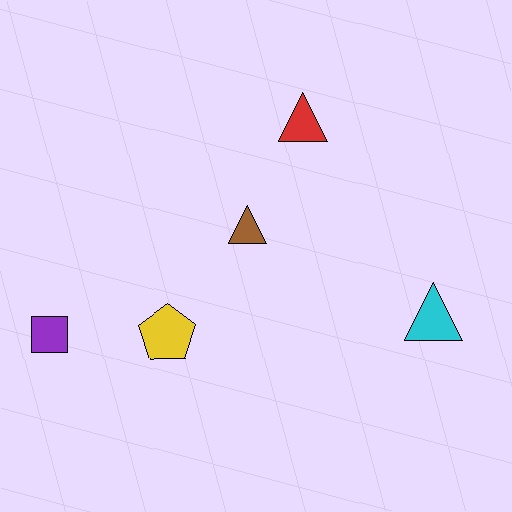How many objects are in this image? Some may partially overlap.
There are 5 objects.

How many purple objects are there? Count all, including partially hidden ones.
There is 1 purple object.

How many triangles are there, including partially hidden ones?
There are 3 triangles.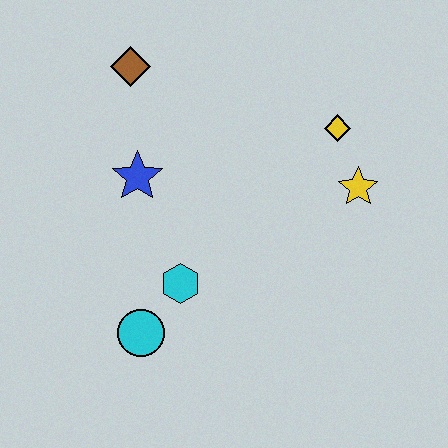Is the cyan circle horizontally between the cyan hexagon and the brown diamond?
Yes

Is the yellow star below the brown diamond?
Yes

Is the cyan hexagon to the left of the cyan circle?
No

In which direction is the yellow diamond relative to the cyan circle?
The yellow diamond is above the cyan circle.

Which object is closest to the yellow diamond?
The yellow star is closest to the yellow diamond.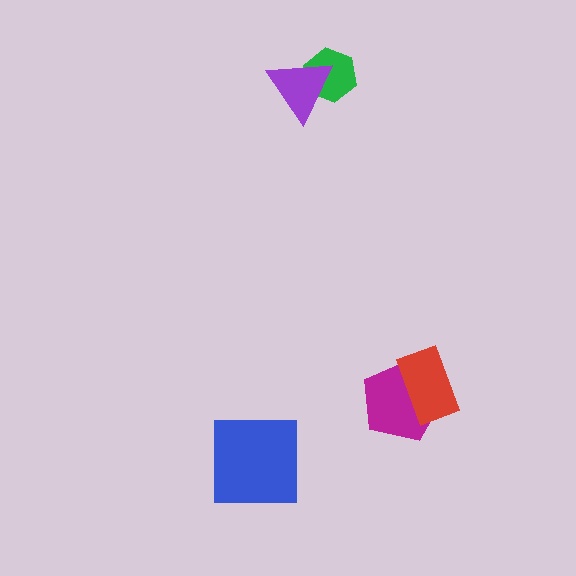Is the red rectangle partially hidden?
No, no other shape covers it.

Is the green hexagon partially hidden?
Yes, it is partially covered by another shape.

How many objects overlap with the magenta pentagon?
1 object overlaps with the magenta pentagon.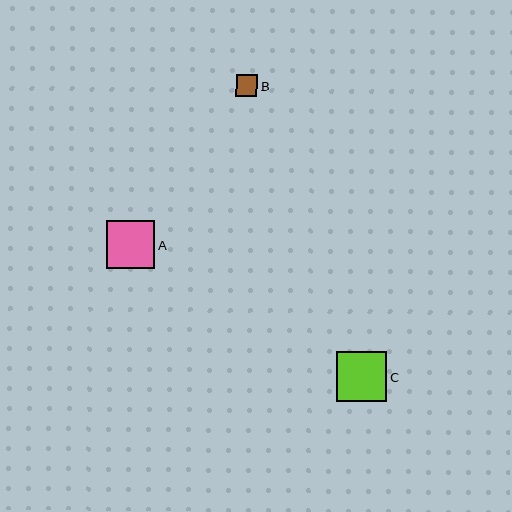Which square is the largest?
Square C is the largest with a size of approximately 50 pixels.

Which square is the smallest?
Square B is the smallest with a size of approximately 22 pixels.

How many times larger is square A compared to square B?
Square A is approximately 2.2 times the size of square B.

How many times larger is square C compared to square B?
Square C is approximately 2.3 times the size of square B.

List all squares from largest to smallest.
From largest to smallest: C, A, B.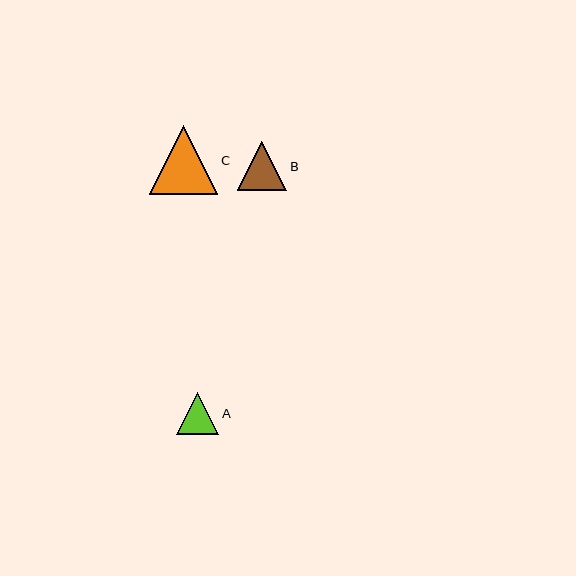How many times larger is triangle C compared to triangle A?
Triangle C is approximately 1.6 times the size of triangle A.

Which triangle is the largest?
Triangle C is the largest with a size of approximately 68 pixels.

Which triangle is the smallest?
Triangle A is the smallest with a size of approximately 43 pixels.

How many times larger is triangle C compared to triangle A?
Triangle C is approximately 1.6 times the size of triangle A.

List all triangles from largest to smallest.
From largest to smallest: C, B, A.